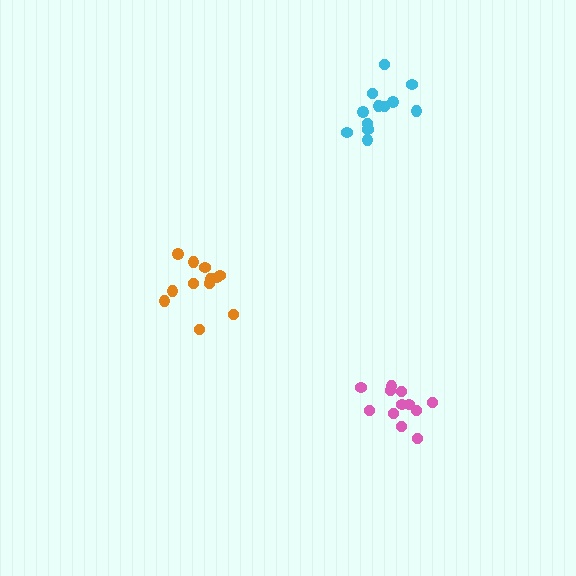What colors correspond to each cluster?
The clusters are colored: orange, cyan, pink.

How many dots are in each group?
Group 1: 12 dots, Group 2: 12 dots, Group 3: 12 dots (36 total).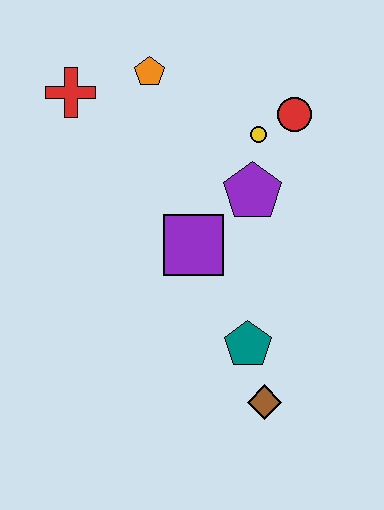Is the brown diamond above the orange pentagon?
No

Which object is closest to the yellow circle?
The red circle is closest to the yellow circle.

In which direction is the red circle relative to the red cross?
The red circle is to the right of the red cross.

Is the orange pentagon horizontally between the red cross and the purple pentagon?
Yes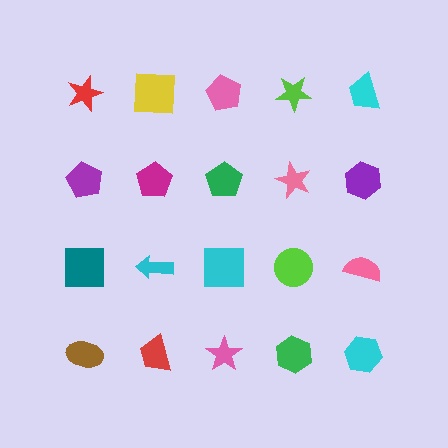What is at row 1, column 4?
A lime star.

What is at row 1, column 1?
A red star.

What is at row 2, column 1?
A purple pentagon.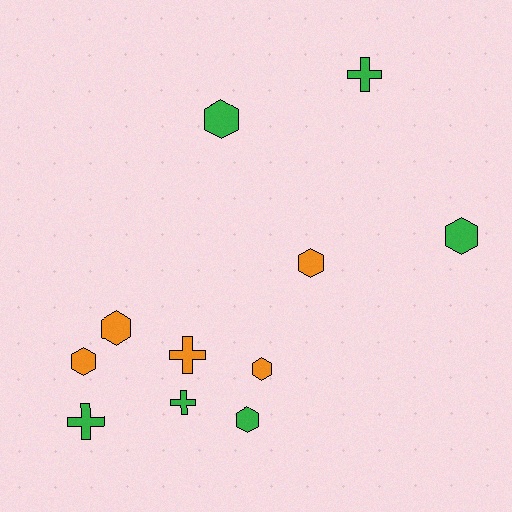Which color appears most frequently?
Green, with 6 objects.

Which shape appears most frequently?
Hexagon, with 7 objects.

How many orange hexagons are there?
There are 4 orange hexagons.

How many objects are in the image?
There are 11 objects.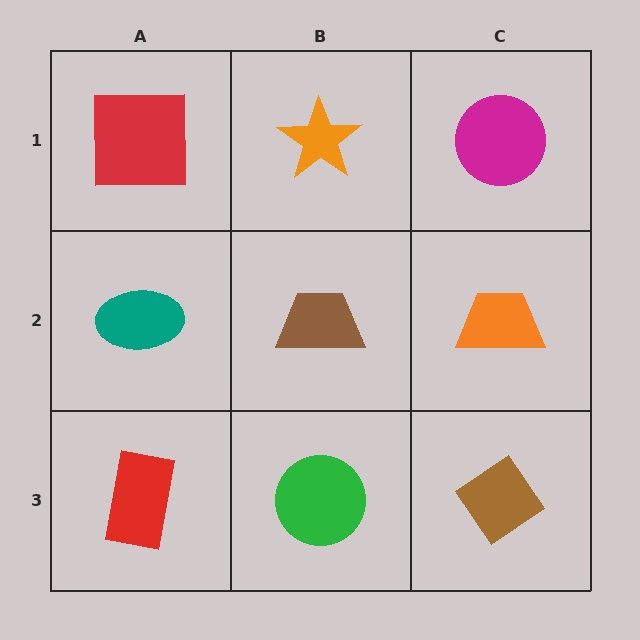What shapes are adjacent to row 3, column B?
A brown trapezoid (row 2, column B), a red rectangle (row 3, column A), a brown diamond (row 3, column C).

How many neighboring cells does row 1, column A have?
2.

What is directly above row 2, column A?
A red square.